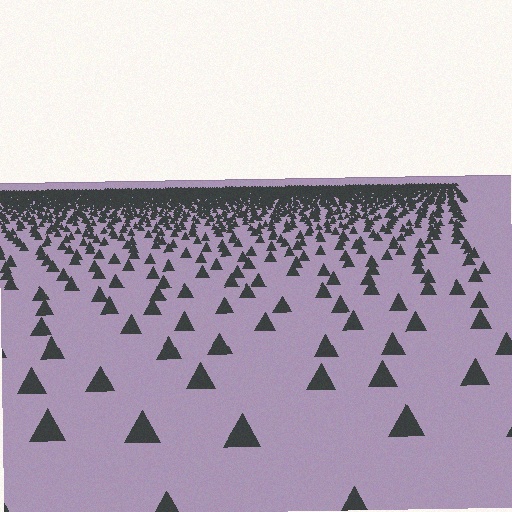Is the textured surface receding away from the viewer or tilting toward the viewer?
The surface is receding away from the viewer. Texture elements get smaller and denser toward the top.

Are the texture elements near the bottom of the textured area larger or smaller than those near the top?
Larger. Near the bottom, elements are closer to the viewer and appear at a bigger on-screen size.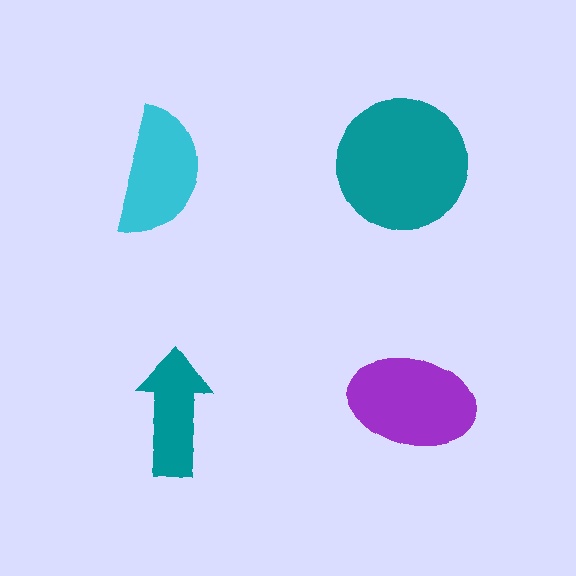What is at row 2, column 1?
A teal arrow.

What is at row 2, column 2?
A purple ellipse.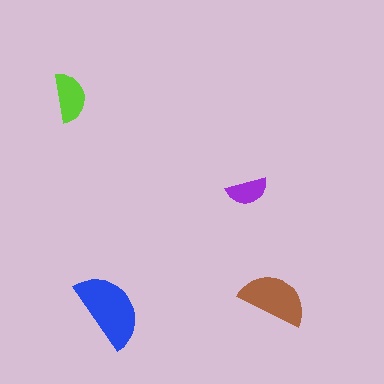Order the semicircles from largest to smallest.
the blue one, the brown one, the lime one, the purple one.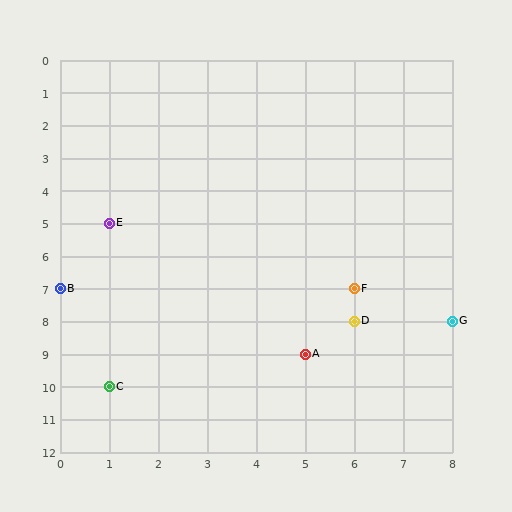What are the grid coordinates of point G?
Point G is at grid coordinates (8, 8).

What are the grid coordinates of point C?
Point C is at grid coordinates (1, 10).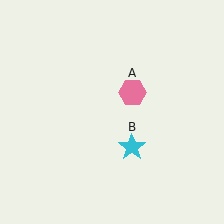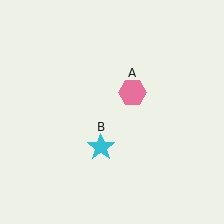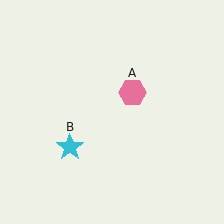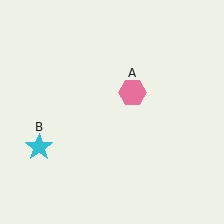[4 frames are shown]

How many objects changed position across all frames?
1 object changed position: cyan star (object B).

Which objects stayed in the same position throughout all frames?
Pink hexagon (object A) remained stationary.